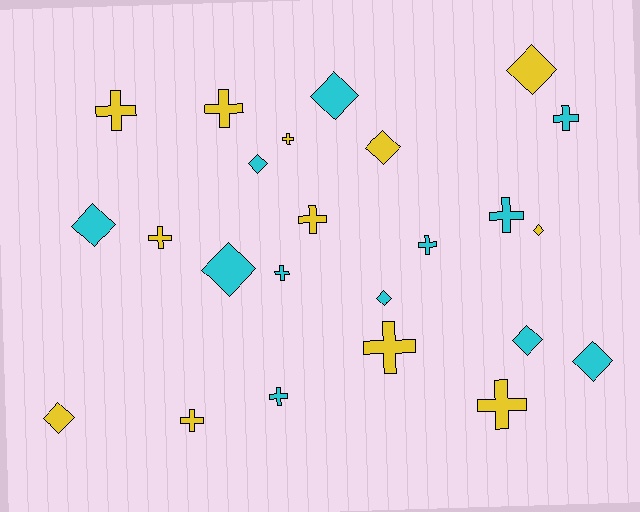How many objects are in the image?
There are 24 objects.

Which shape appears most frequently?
Cross, with 13 objects.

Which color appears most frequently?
Yellow, with 12 objects.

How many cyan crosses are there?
There are 5 cyan crosses.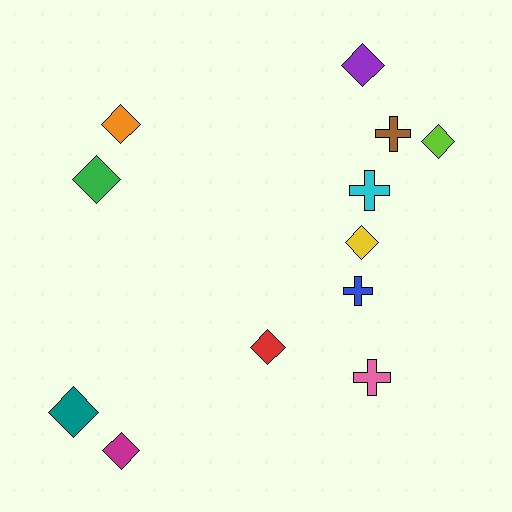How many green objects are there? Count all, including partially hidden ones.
There is 1 green object.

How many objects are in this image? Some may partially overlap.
There are 12 objects.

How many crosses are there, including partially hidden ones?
There are 4 crosses.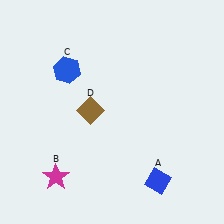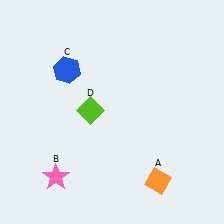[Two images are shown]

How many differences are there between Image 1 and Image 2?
There are 3 differences between the two images.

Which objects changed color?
A changed from blue to orange. B changed from magenta to pink. D changed from brown to lime.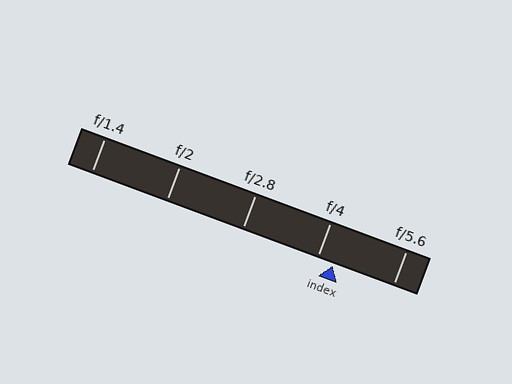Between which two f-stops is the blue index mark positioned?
The index mark is between f/4 and f/5.6.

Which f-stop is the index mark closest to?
The index mark is closest to f/4.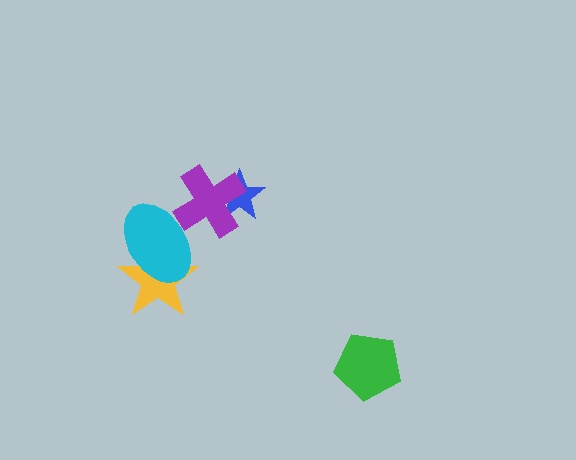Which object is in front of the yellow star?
The cyan ellipse is in front of the yellow star.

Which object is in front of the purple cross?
The cyan ellipse is in front of the purple cross.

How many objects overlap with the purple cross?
2 objects overlap with the purple cross.